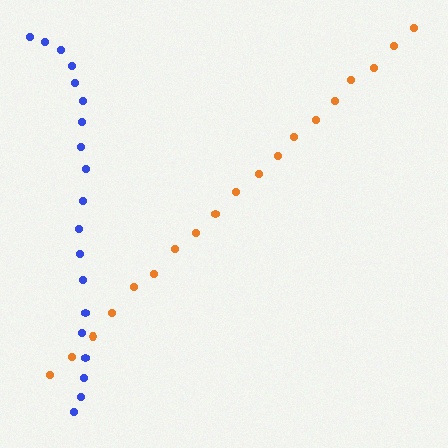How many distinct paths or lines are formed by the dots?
There are 2 distinct paths.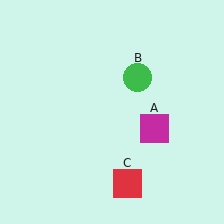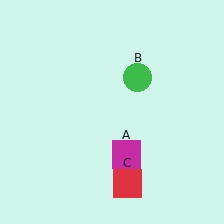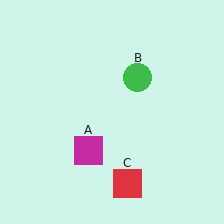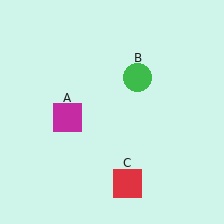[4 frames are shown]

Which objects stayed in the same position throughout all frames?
Green circle (object B) and red square (object C) remained stationary.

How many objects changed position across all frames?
1 object changed position: magenta square (object A).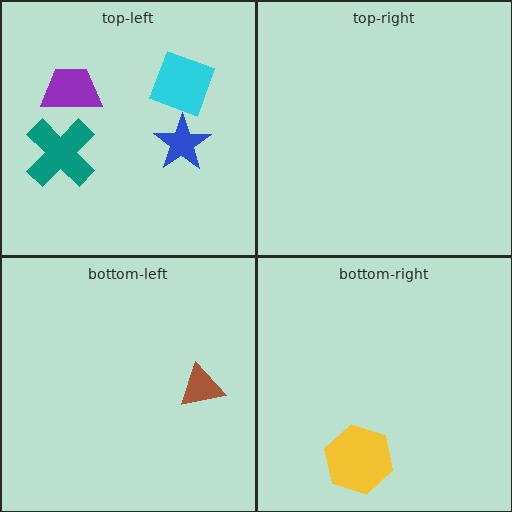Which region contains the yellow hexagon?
The bottom-right region.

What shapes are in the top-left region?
The blue star, the teal cross, the purple trapezoid, the cyan diamond.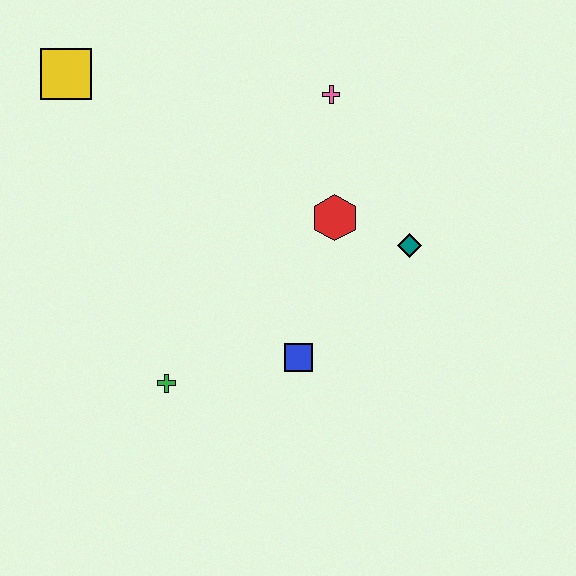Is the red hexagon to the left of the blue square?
No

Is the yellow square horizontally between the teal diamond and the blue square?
No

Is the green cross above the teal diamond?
No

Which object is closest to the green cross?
The blue square is closest to the green cross.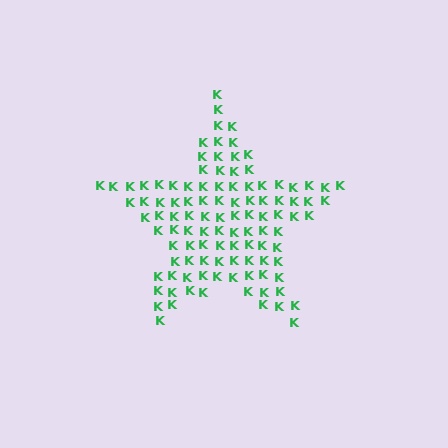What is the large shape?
The large shape is a star.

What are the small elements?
The small elements are letter K's.